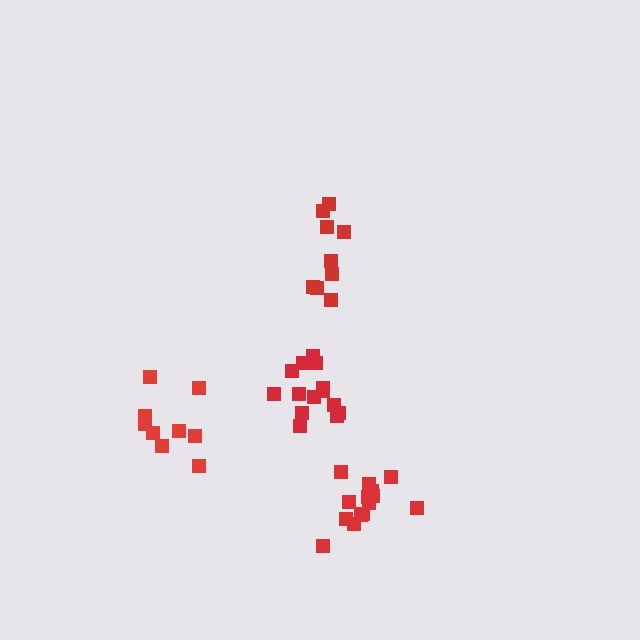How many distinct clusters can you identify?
There are 4 distinct clusters.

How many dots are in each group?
Group 1: 9 dots, Group 2: 9 dots, Group 3: 14 dots, Group 4: 14 dots (46 total).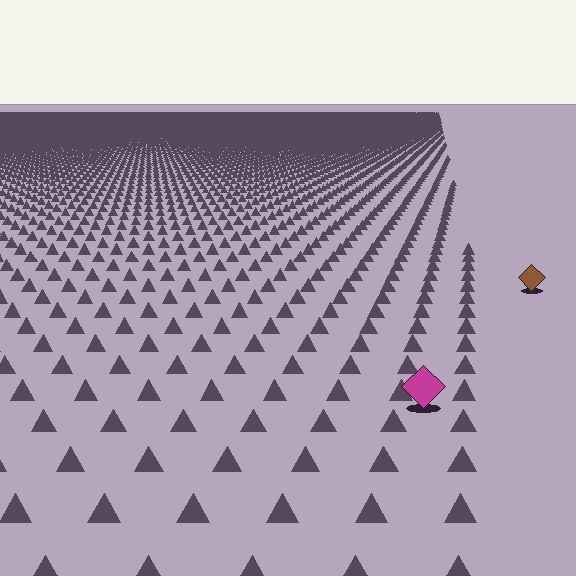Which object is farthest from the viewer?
The brown diamond is farthest from the viewer. It appears smaller and the ground texture around it is denser.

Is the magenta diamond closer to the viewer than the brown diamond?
Yes. The magenta diamond is closer — you can tell from the texture gradient: the ground texture is coarser near it.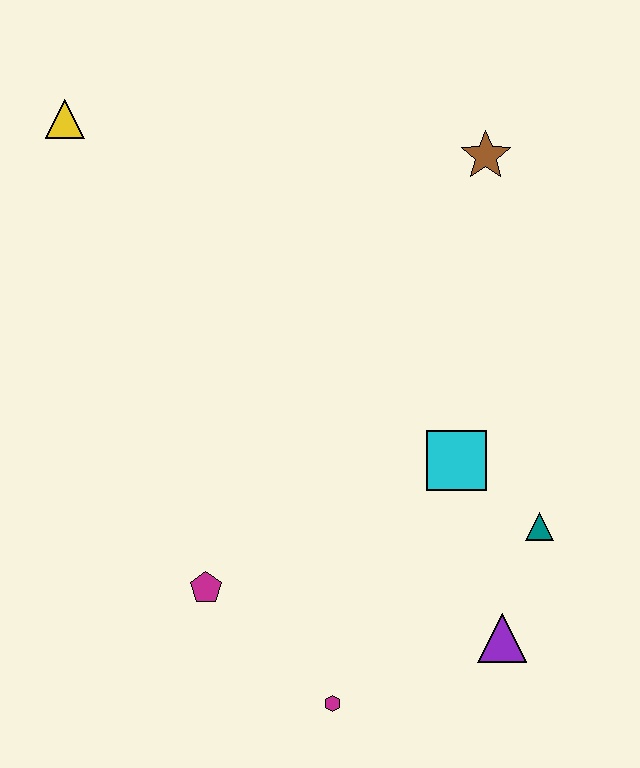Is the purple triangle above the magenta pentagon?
No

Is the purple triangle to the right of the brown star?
Yes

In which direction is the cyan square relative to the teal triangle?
The cyan square is to the left of the teal triangle.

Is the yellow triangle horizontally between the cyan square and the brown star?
No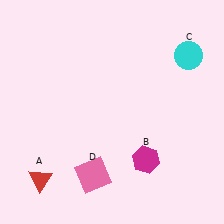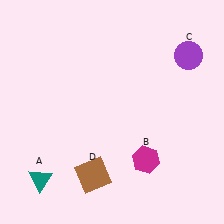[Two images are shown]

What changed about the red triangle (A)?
In Image 1, A is red. In Image 2, it changed to teal.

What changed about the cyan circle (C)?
In Image 1, C is cyan. In Image 2, it changed to purple.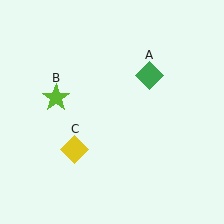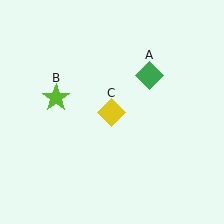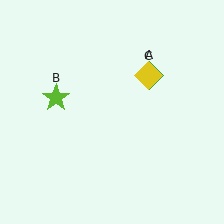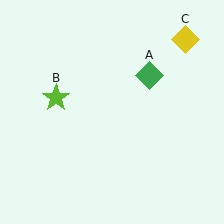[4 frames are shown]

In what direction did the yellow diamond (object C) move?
The yellow diamond (object C) moved up and to the right.